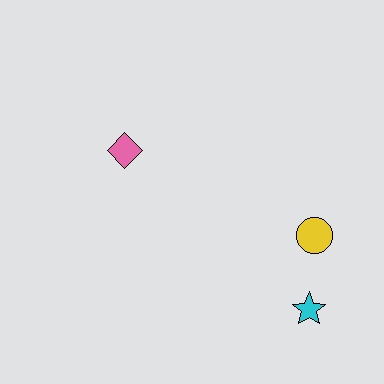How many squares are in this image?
There are no squares.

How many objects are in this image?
There are 3 objects.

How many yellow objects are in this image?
There is 1 yellow object.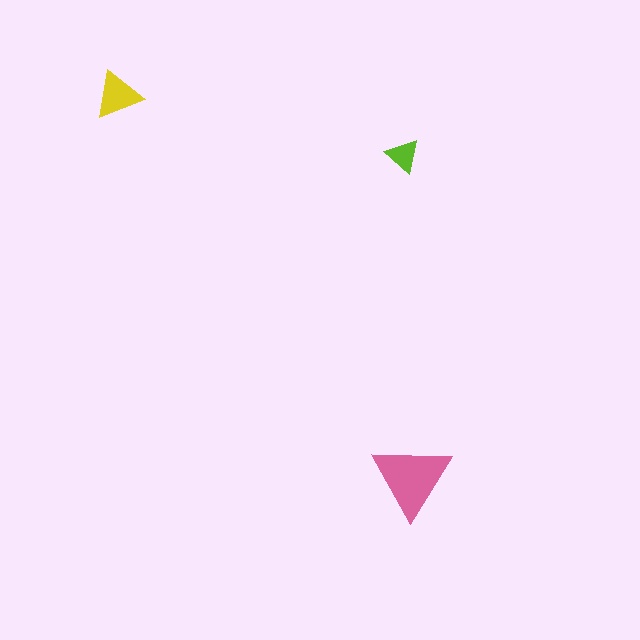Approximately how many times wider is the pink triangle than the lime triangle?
About 2.5 times wider.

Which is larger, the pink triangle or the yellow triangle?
The pink one.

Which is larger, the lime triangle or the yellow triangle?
The yellow one.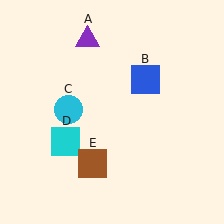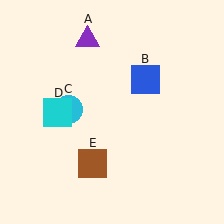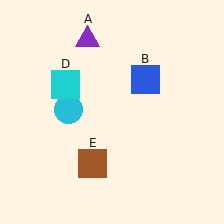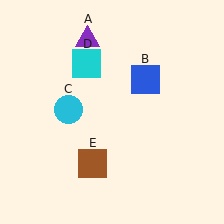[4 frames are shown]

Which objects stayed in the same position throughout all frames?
Purple triangle (object A) and blue square (object B) and cyan circle (object C) and brown square (object E) remained stationary.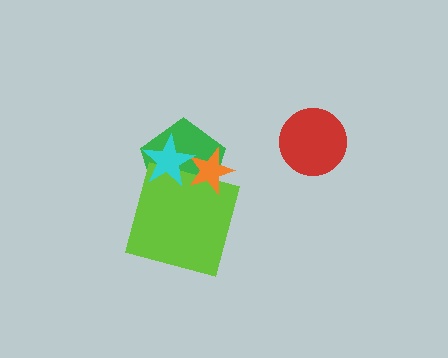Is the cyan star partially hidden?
No, no other shape covers it.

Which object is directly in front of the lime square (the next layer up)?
The orange star is directly in front of the lime square.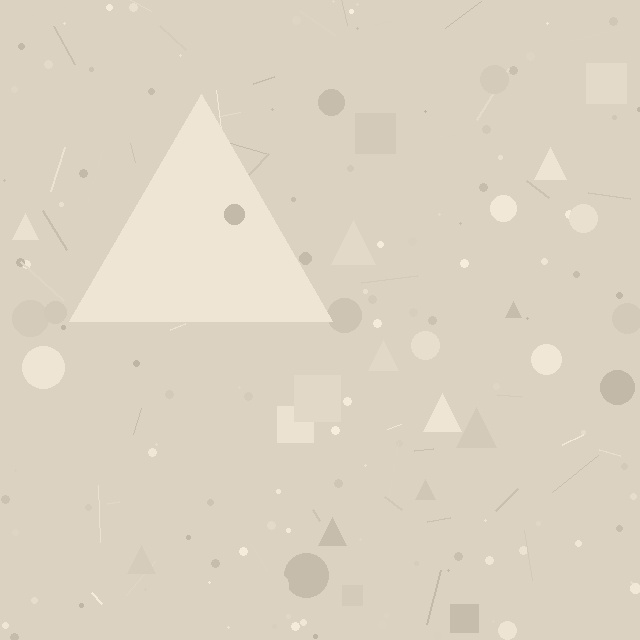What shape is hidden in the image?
A triangle is hidden in the image.